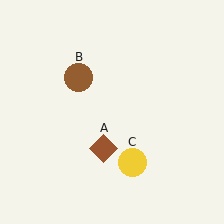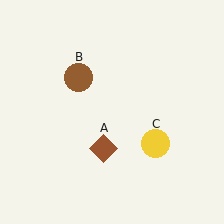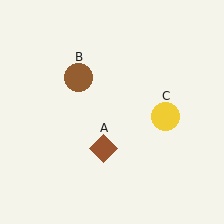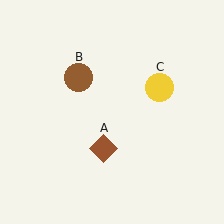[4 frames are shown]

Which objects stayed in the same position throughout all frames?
Brown diamond (object A) and brown circle (object B) remained stationary.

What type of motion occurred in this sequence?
The yellow circle (object C) rotated counterclockwise around the center of the scene.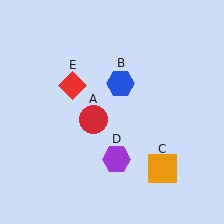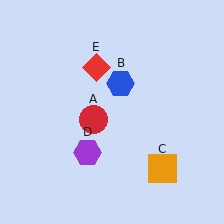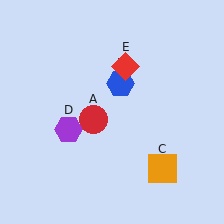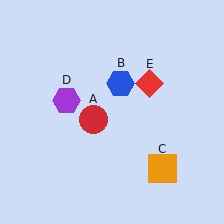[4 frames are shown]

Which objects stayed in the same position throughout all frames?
Red circle (object A) and blue hexagon (object B) and orange square (object C) remained stationary.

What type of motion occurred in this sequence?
The purple hexagon (object D), red diamond (object E) rotated clockwise around the center of the scene.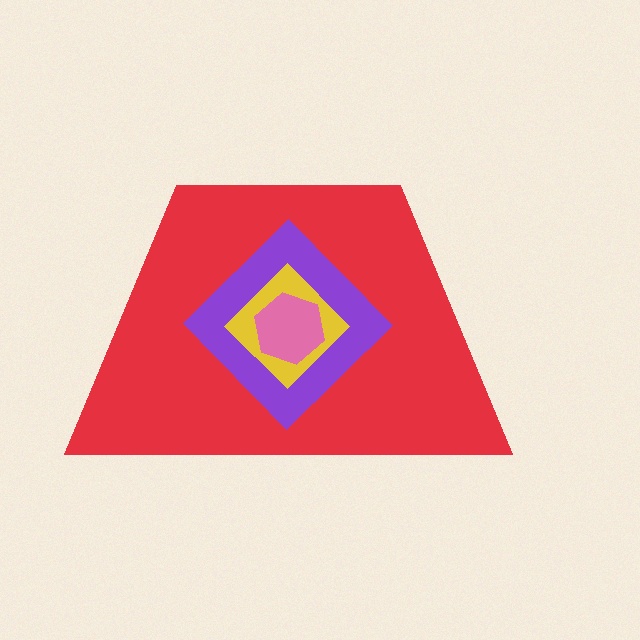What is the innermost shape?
The pink hexagon.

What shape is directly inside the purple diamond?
The yellow diamond.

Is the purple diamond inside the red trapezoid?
Yes.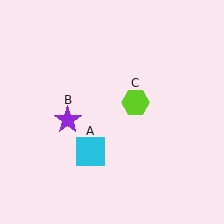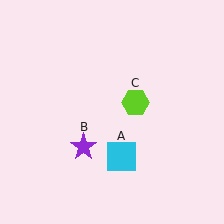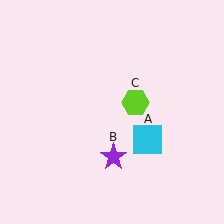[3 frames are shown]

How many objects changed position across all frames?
2 objects changed position: cyan square (object A), purple star (object B).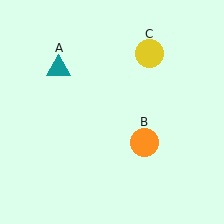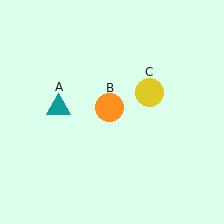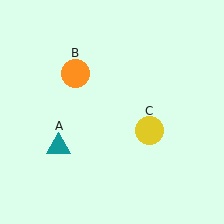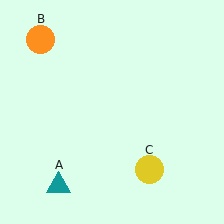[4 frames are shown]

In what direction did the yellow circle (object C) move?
The yellow circle (object C) moved down.